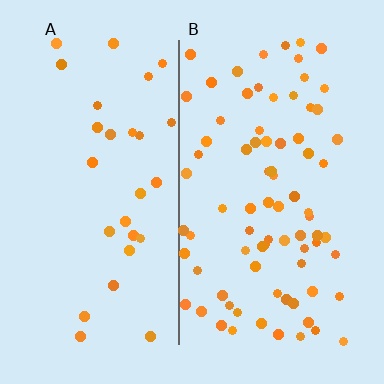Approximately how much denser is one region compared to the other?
Approximately 2.7× — region B over region A.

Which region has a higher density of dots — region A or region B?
B (the right).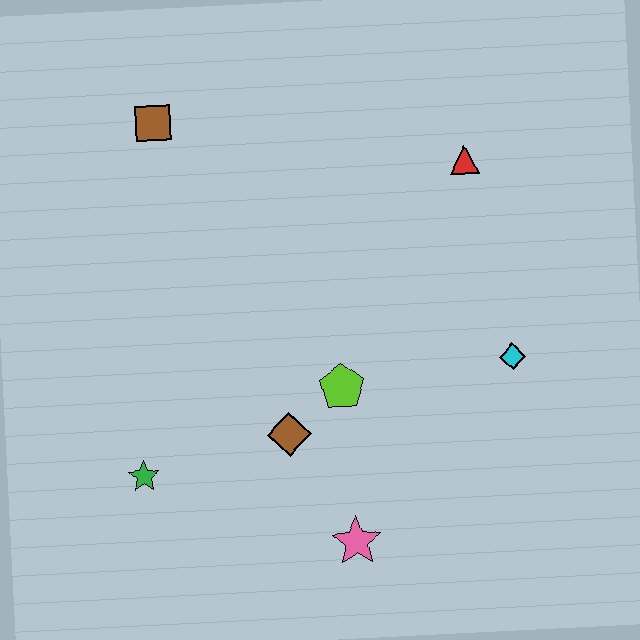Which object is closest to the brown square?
The red triangle is closest to the brown square.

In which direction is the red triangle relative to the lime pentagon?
The red triangle is above the lime pentagon.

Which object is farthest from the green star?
The red triangle is farthest from the green star.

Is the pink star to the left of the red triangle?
Yes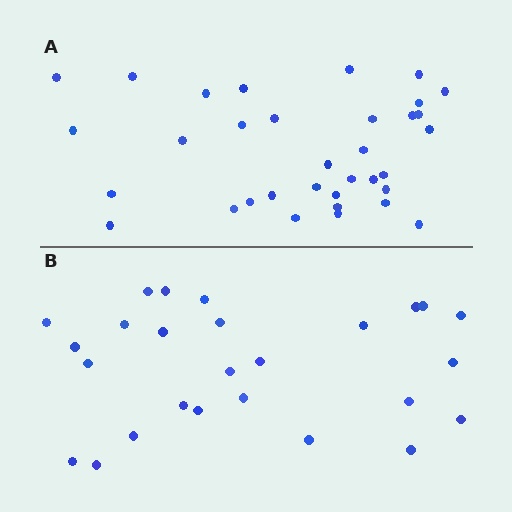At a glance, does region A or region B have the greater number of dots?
Region A (the top region) has more dots.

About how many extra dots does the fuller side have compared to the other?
Region A has roughly 8 or so more dots than region B.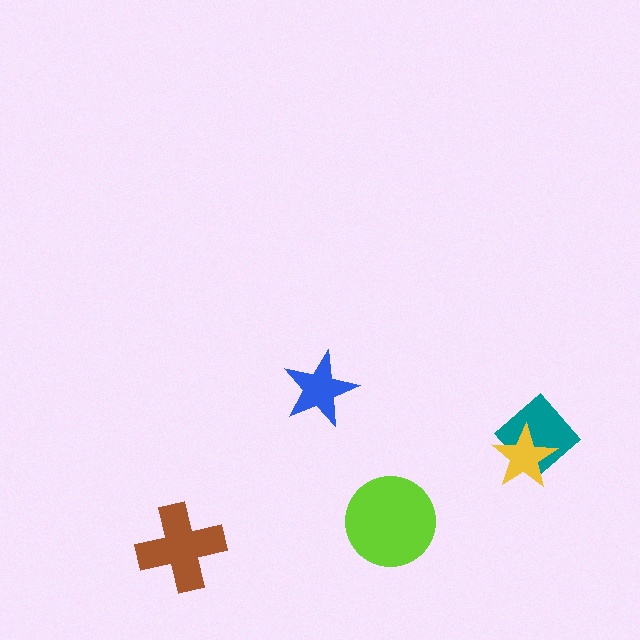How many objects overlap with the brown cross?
0 objects overlap with the brown cross.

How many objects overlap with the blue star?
0 objects overlap with the blue star.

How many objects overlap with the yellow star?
1 object overlaps with the yellow star.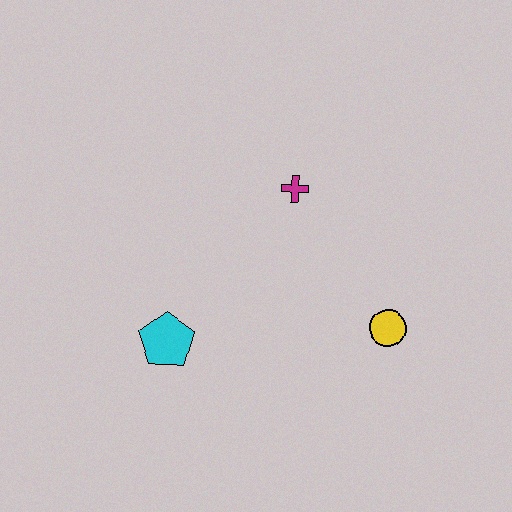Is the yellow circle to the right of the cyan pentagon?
Yes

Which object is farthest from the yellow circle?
The cyan pentagon is farthest from the yellow circle.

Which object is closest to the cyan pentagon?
The magenta cross is closest to the cyan pentagon.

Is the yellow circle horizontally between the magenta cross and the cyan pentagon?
No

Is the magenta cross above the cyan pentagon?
Yes